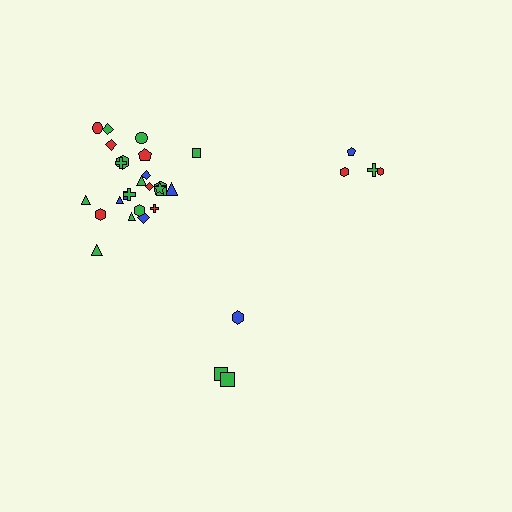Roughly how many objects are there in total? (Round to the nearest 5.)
Roughly 30 objects in total.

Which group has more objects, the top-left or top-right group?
The top-left group.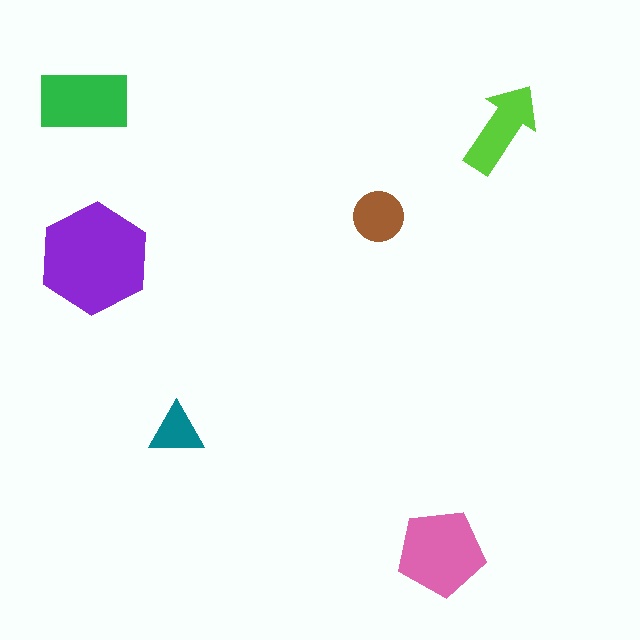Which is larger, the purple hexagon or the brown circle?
The purple hexagon.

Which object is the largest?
The purple hexagon.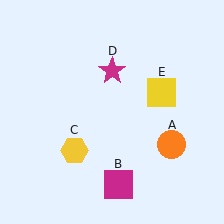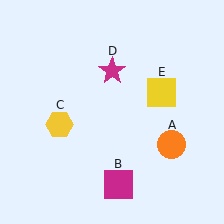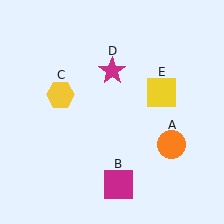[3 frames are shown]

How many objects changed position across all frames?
1 object changed position: yellow hexagon (object C).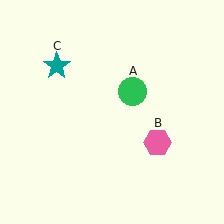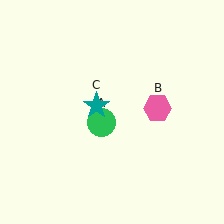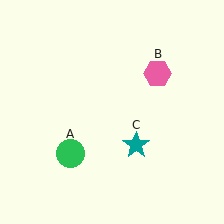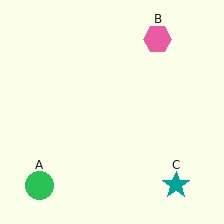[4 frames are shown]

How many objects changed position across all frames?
3 objects changed position: green circle (object A), pink hexagon (object B), teal star (object C).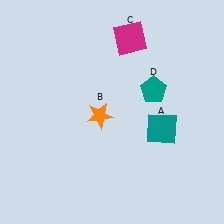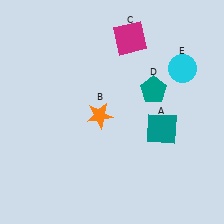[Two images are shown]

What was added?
A cyan circle (E) was added in Image 2.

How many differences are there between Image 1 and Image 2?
There is 1 difference between the two images.